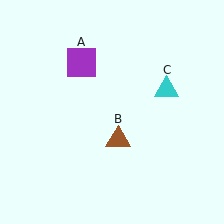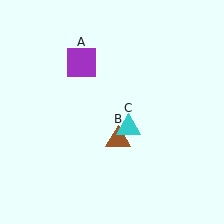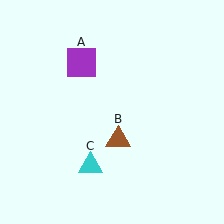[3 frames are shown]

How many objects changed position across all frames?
1 object changed position: cyan triangle (object C).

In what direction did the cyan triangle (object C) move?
The cyan triangle (object C) moved down and to the left.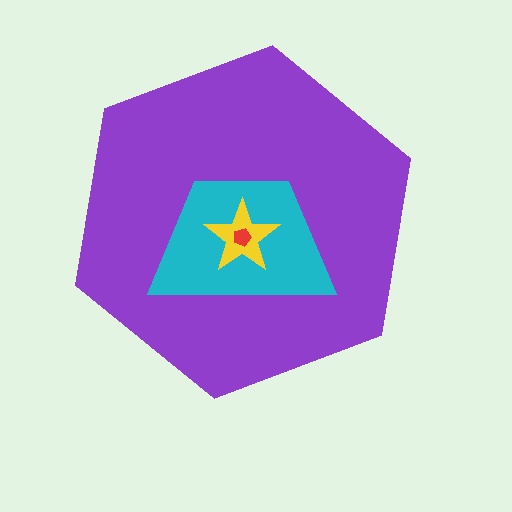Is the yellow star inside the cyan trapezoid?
Yes.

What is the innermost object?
The red pentagon.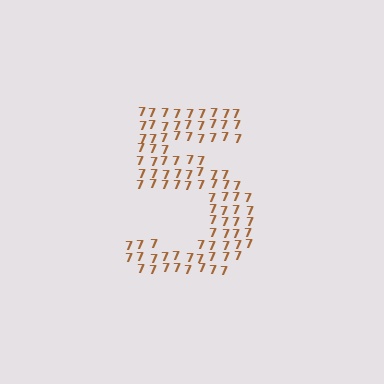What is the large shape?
The large shape is the digit 5.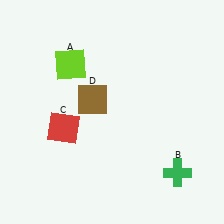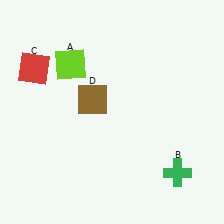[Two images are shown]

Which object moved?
The red square (C) moved up.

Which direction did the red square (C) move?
The red square (C) moved up.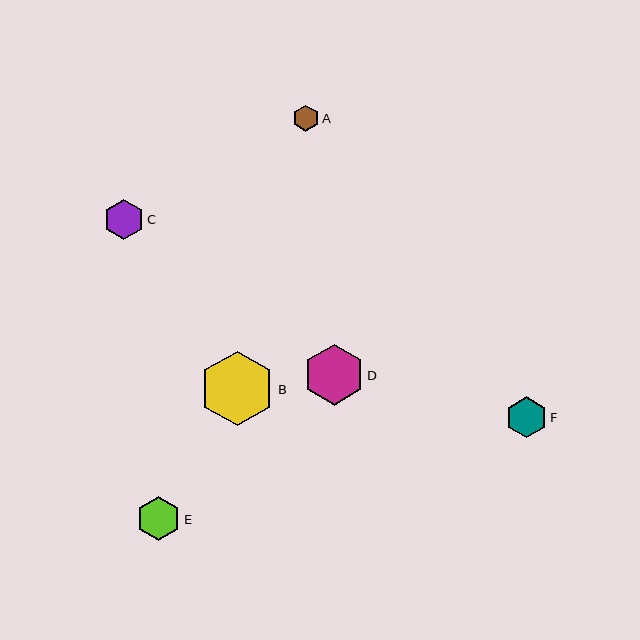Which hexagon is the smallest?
Hexagon A is the smallest with a size of approximately 26 pixels.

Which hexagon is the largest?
Hexagon B is the largest with a size of approximately 75 pixels.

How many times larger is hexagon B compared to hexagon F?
Hexagon B is approximately 1.8 times the size of hexagon F.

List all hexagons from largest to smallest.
From largest to smallest: B, D, E, F, C, A.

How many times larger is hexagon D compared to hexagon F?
Hexagon D is approximately 1.5 times the size of hexagon F.